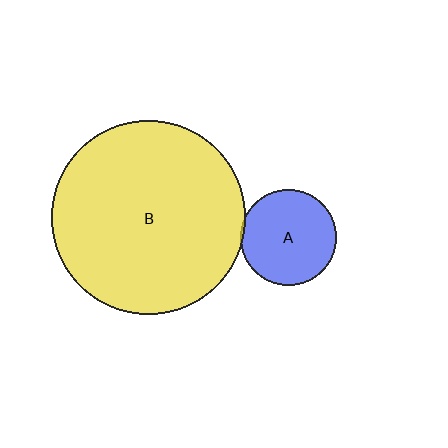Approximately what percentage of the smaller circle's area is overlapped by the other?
Approximately 5%.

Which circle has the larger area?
Circle B (yellow).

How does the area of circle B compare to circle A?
Approximately 4.1 times.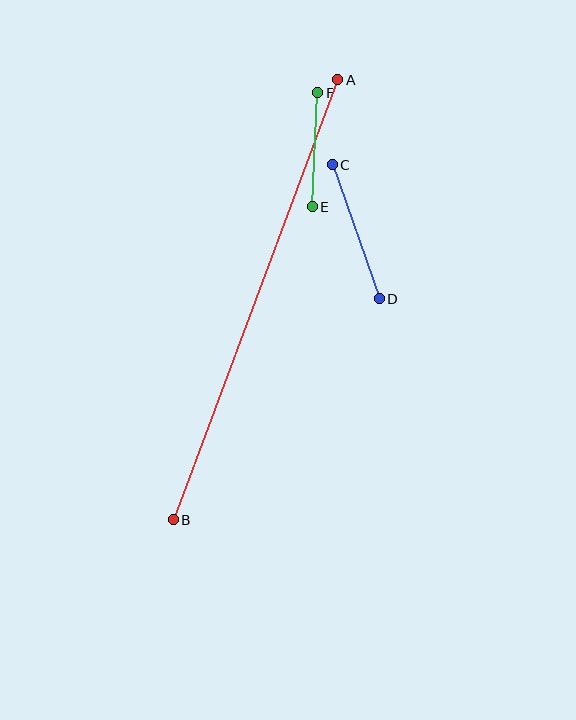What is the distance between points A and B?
The distance is approximately 470 pixels.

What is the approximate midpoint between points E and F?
The midpoint is at approximately (315, 150) pixels.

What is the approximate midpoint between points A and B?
The midpoint is at approximately (256, 300) pixels.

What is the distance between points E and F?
The distance is approximately 114 pixels.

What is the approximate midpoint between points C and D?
The midpoint is at approximately (356, 232) pixels.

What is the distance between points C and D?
The distance is approximately 142 pixels.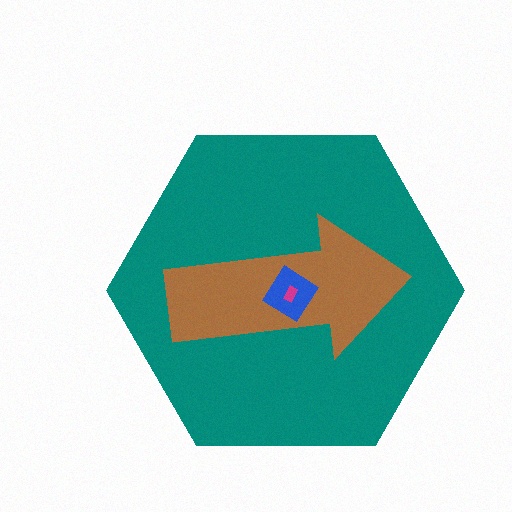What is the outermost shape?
The teal hexagon.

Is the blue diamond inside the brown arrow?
Yes.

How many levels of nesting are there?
4.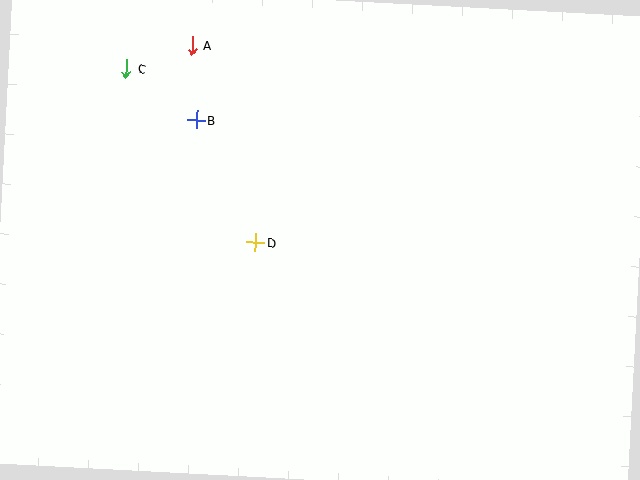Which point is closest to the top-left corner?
Point C is closest to the top-left corner.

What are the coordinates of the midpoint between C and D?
The midpoint between C and D is at (191, 155).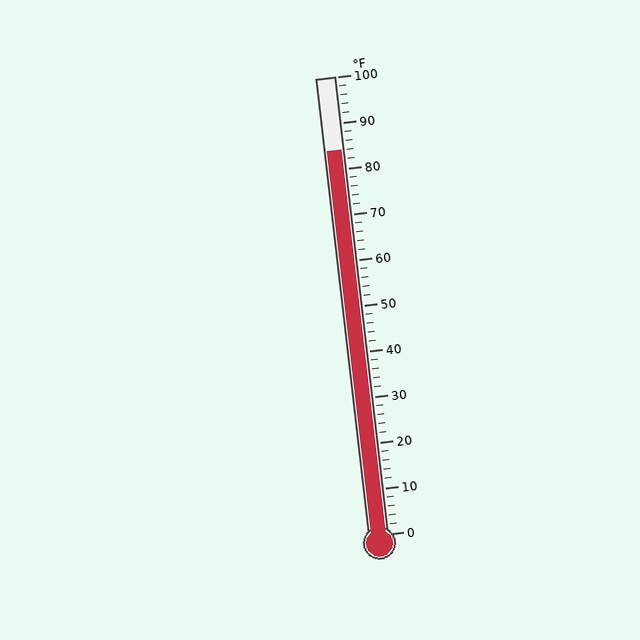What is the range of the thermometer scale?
The thermometer scale ranges from 0°F to 100°F.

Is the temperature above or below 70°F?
The temperature is above 70°F.